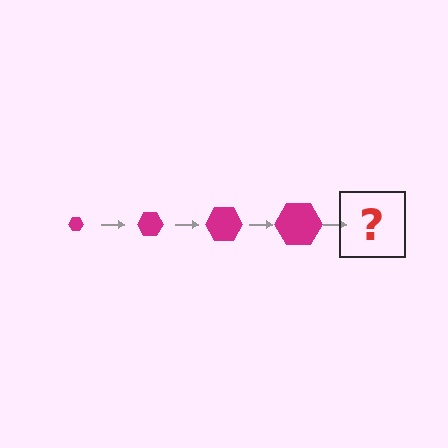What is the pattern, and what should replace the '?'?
The pattern is that the hexagon gets progressively larger each step. The '?' should be a magenta hexagon, larger than the previous one.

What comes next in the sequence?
The next element should be a magenta hexagon, larger than the previous one.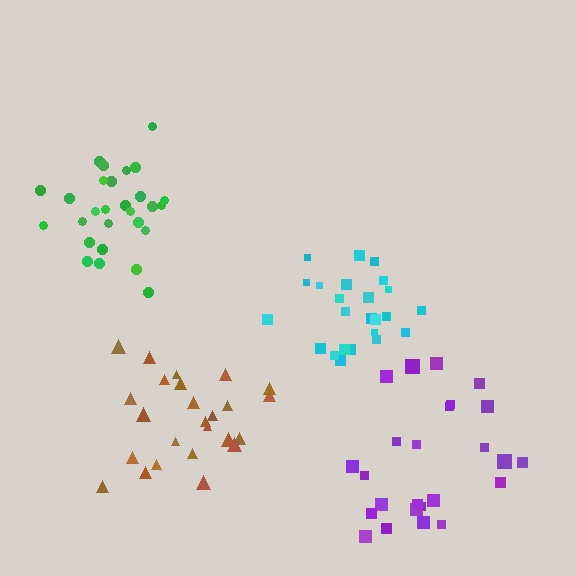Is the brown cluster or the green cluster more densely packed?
Green.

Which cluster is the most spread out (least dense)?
Purple.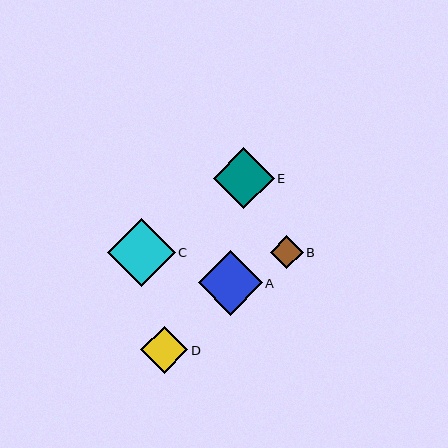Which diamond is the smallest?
Diamond B is the smallest with a size of approximately 33 pixels.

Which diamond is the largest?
Diamond C is the largest with a size of approximately 68 pixels.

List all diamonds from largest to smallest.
From largest to smallest: C, A, E, D, B.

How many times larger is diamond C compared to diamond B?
Diamond C is approximately 2.1 times the size of diamond B.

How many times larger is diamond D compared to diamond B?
Diamond D is approximately 1.4 times the size of diamond B.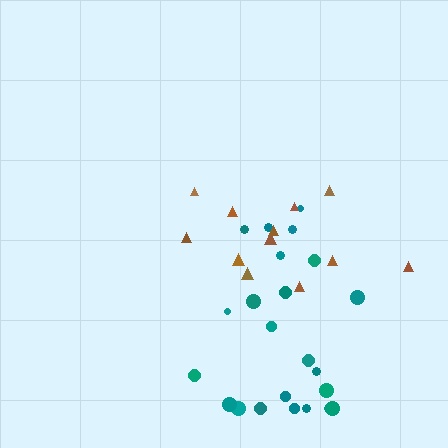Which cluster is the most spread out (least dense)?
Teal.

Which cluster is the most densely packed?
Brown.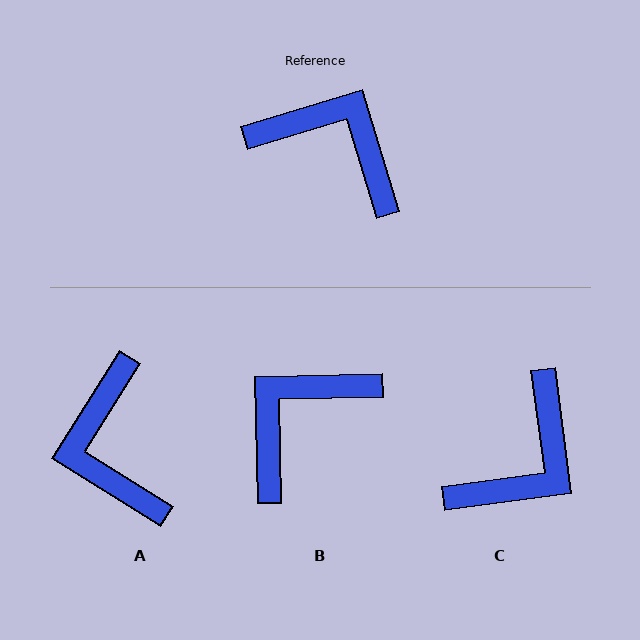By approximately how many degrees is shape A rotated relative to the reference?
Approximately 131 degrees counter-clockwise.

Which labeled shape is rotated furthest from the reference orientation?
A, about 131 degrees away.